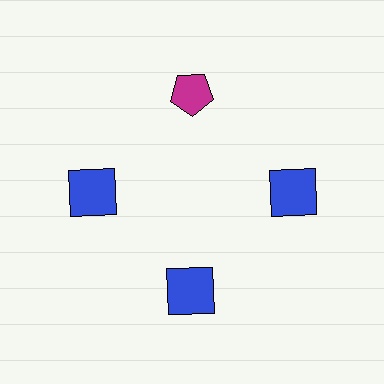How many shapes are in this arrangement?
There are 4 shapes arranged in a ring pattern.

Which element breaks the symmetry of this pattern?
The magenta pentagon at roughly the 12 o'clock position breaks the symmetry. All other shapes are blue squares.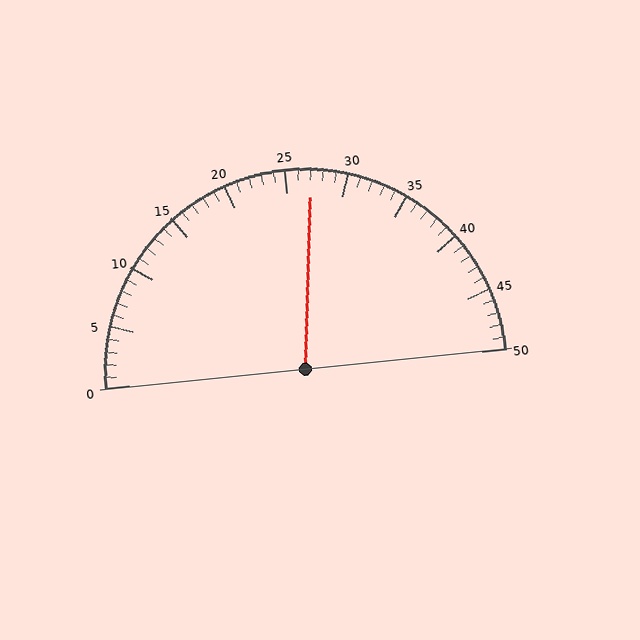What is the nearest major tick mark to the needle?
The nearest major tick mark is 25.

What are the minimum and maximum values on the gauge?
The gauge ranges from 0 to 50.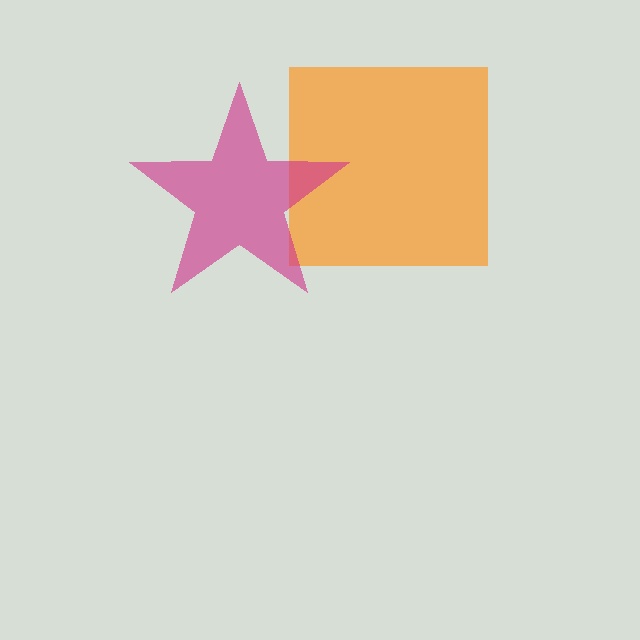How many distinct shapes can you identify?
There are 2 distinct shapes: an orange square, a magenta star.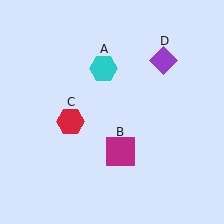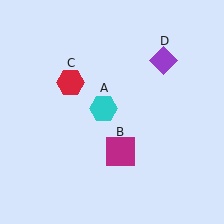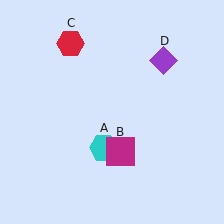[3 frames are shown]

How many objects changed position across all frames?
2 objects changed position: cyan hexagon (object A), red hexagon (object C).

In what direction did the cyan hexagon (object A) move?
The cyan hexagon (object A) moved down.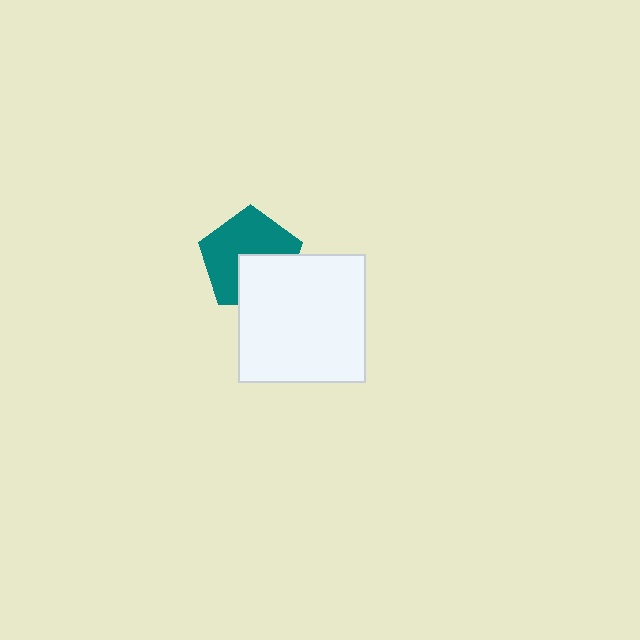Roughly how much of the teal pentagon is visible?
About half of it is visible (roughly 62%).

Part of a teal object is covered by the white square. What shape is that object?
It is a pentagon.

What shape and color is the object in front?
The object in front is a white square.